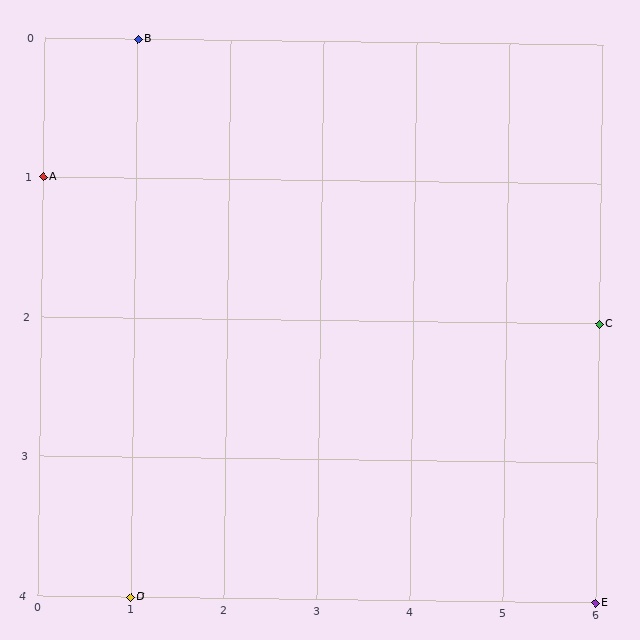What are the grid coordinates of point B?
Point B is at grid coordinates (1, 0).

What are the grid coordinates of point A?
Point A is at grid coordinates (0, 1).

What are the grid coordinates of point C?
Point C is at grid coordinates (6, 2).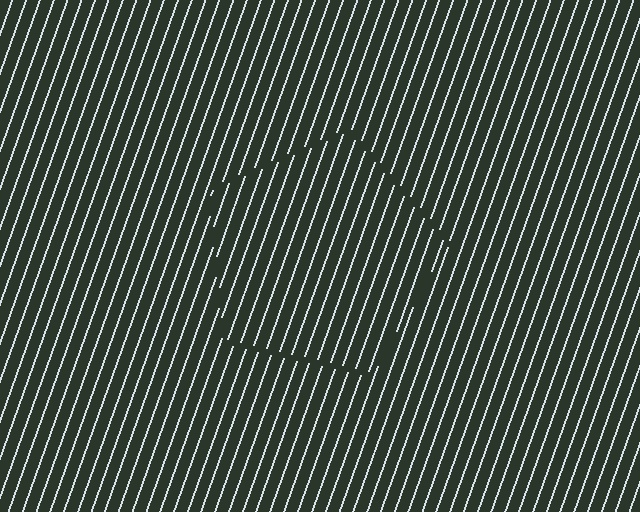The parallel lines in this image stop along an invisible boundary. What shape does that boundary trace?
An illusory pentagon. The interior of the shape contains the same grating, shifted by half a period — the contour is defined by the phase discontinuity where line-ends from the inner and outer gratings abut.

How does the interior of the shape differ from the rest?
The interior of the shape contains the same grating, shifted by half a period — the contour is defined by the phase discontinuity where line-ends from the inner and outer gratings abut.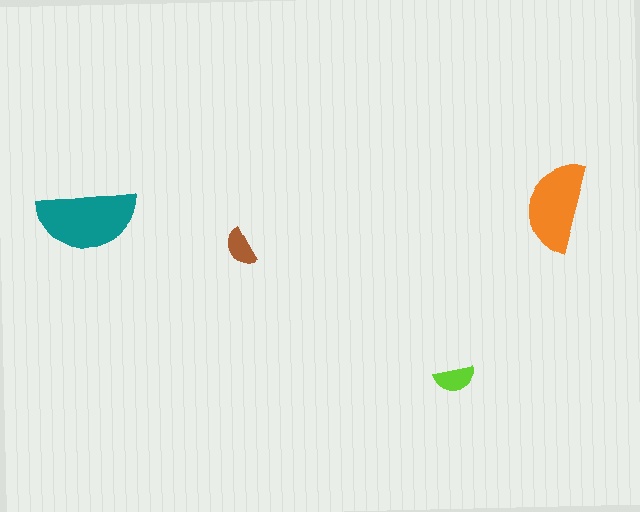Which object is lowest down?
The lime semicircle is bottommost.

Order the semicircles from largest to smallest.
the teal one, the orange one, the lime one, the brown one.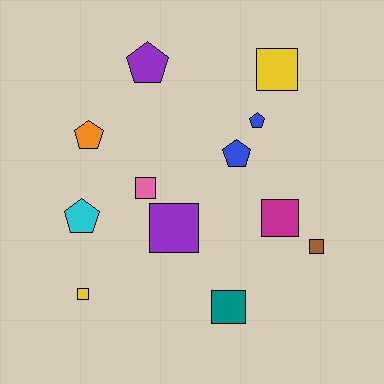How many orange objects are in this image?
There is 1 orange object.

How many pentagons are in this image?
There are 5 pentagons.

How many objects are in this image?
There are 12 objects.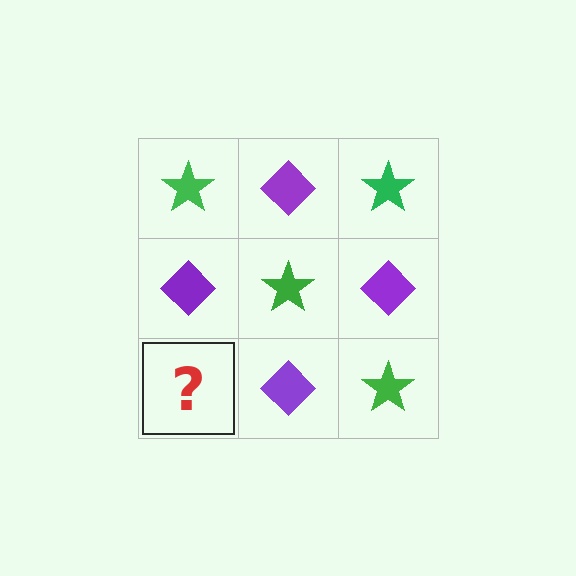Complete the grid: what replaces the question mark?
The question mark should be replaced with a green star.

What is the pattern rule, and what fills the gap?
The rule is that it alternates green star and purple diamond in a checkerboard pattern. The gap should be filled with a green star.